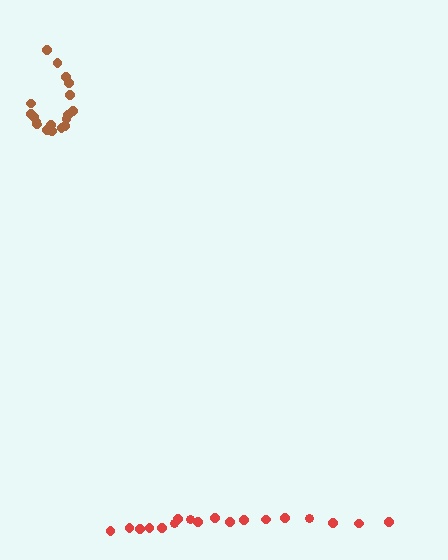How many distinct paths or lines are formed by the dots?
There are 2 distinct paths.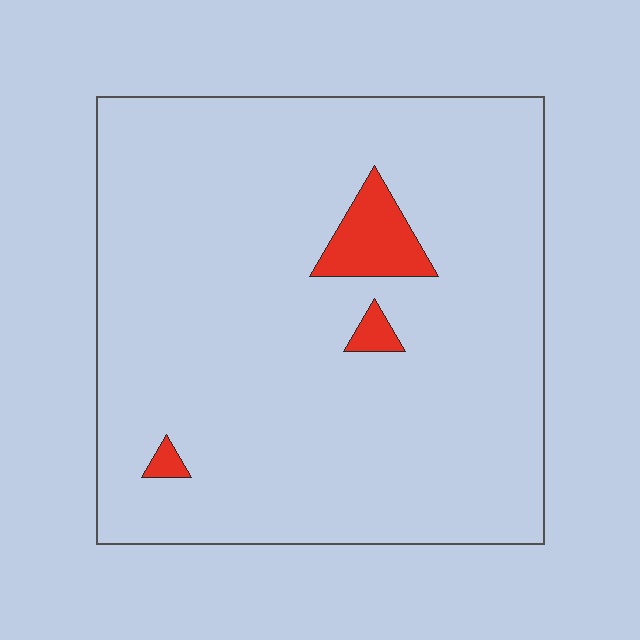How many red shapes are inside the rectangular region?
3.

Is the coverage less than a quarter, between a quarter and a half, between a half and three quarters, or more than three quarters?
Less than a quarter.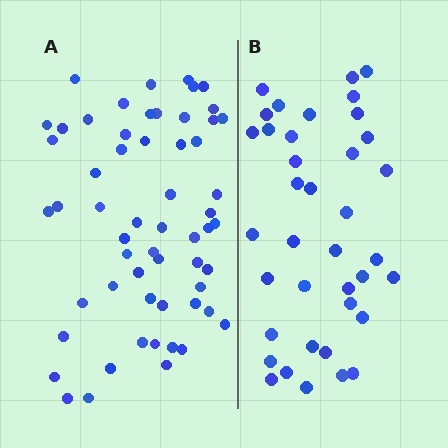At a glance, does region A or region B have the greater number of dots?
Region A (the left region) has more dots.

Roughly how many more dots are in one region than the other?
Region A has approximately 20 more dots than region B.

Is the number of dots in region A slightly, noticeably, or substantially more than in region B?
Region A has substantially more. The ratio is roughly 1.5 to 1.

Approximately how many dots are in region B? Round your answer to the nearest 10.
About 40 dots. (The exact count is 38, which rounds to 40.)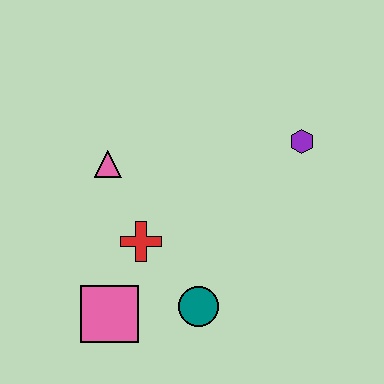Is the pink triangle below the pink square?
No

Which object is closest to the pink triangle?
The red cross is closest to the pink triangle.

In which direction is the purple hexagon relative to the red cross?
The purple hexagon is to the right of the red cross.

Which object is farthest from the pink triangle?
The purple hexagon is farthest from the pink triangle.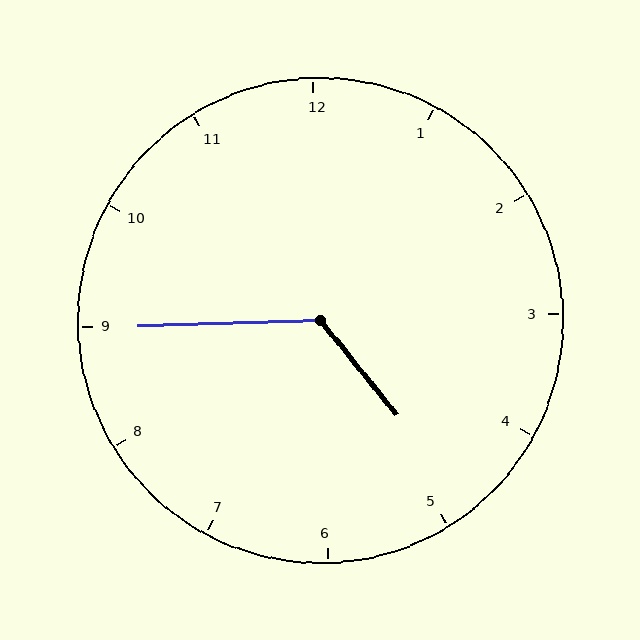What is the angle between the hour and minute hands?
Approximately 128 degrees.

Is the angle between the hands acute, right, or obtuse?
It is obtuse.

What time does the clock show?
4:45.